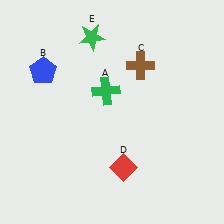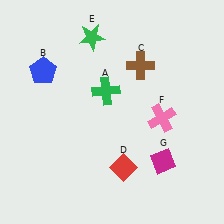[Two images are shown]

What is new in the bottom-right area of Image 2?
A magenta diamond (G) was added in the bottom-right area of Image 2.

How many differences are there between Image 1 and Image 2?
There are 2 differences between the two images.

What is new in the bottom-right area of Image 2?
A pink cross (F) was added in the bottom-right area of Image 2.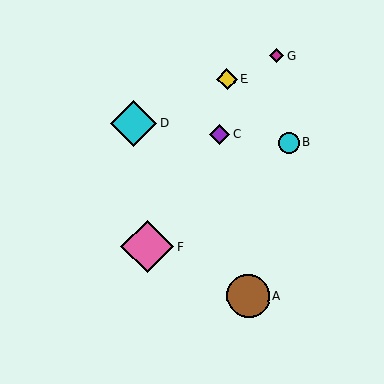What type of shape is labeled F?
Shape F is a pink diamond.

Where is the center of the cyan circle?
The center of the cyan circle is at (289, 142).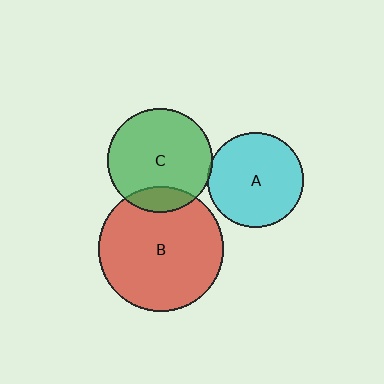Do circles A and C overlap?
Yes.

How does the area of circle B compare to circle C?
Approximately 1.4 times.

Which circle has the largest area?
Circle B (red).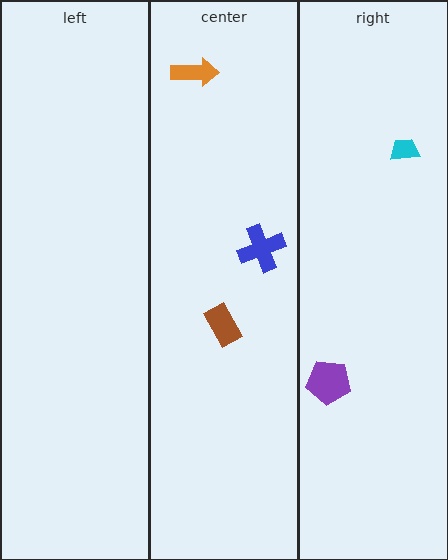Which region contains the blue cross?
The center region.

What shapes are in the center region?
The brown rectangle, the blue cross, the orange arrow.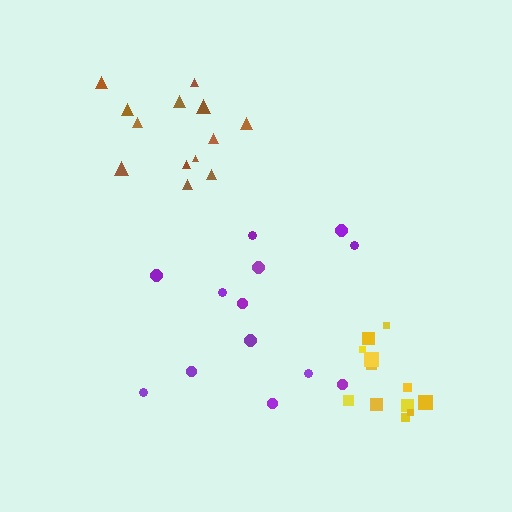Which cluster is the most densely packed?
Yellow.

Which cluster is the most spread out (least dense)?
Purple.